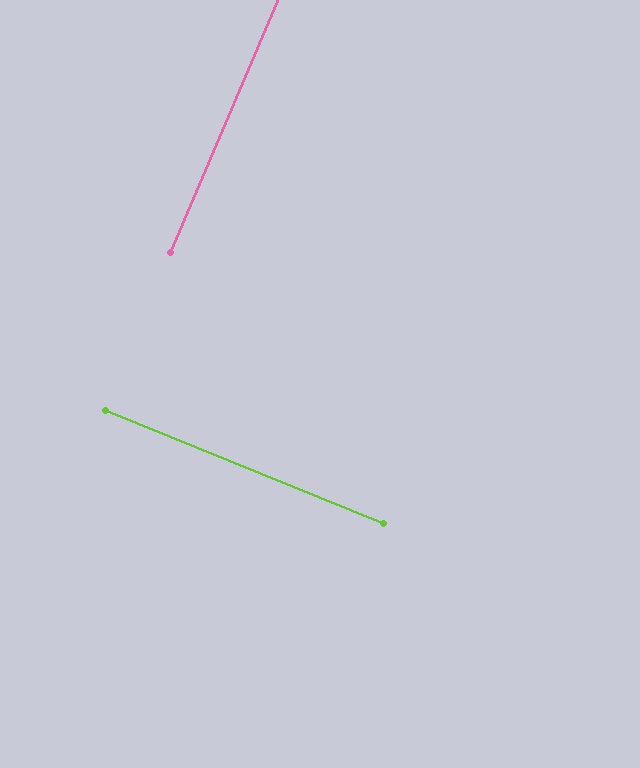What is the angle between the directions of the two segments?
Approximately 89 degrees.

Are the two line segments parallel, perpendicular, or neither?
Perpendicular — they meet at approximately 89°.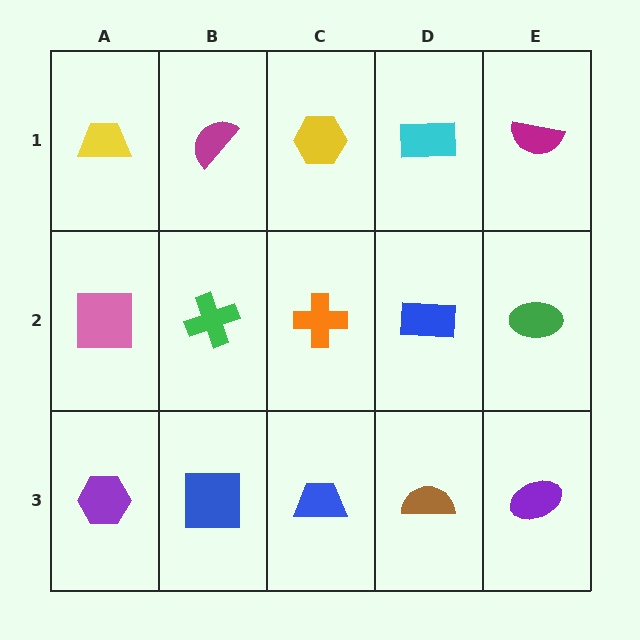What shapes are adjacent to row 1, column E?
A green ellipse (row 2, column E), a cyan rectangle (row 1, column D).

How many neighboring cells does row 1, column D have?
3.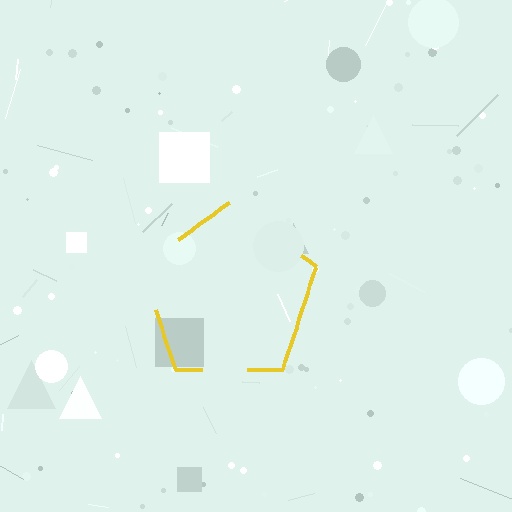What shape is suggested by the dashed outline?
The dashed outline suggests a pentagon.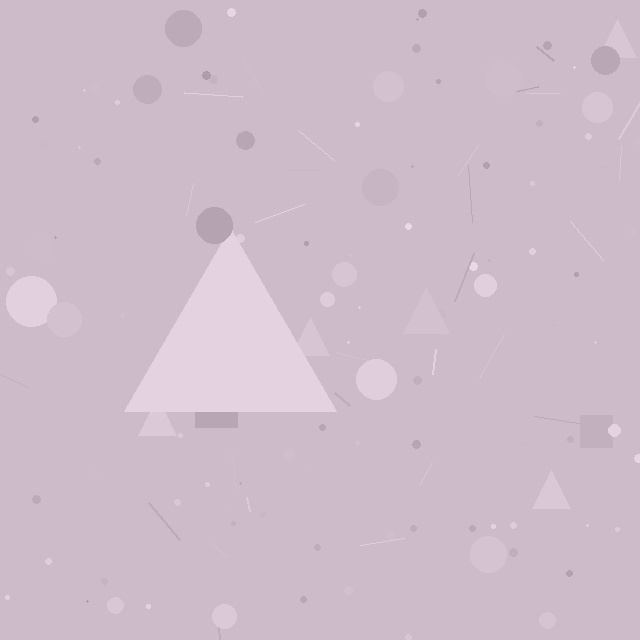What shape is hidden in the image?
A triangle is hidden in the image.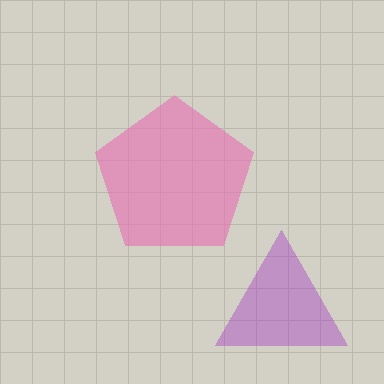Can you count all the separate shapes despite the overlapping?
Yes, there are 2 separate shapes.